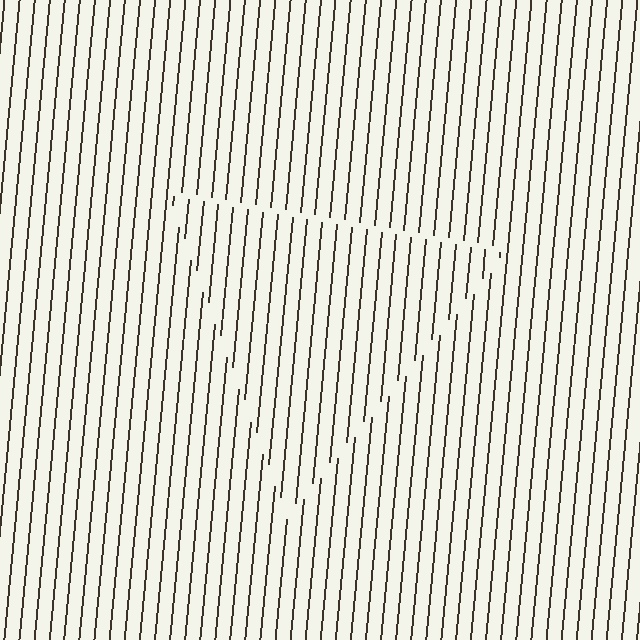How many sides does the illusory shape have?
3 sides — the line-ends trace a triangle.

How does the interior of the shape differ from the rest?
The interior of the shape contains the same grating, shifted by half a period — the contour is defined by the phase discontinuity where line-ends from the inner and outer gratings abut.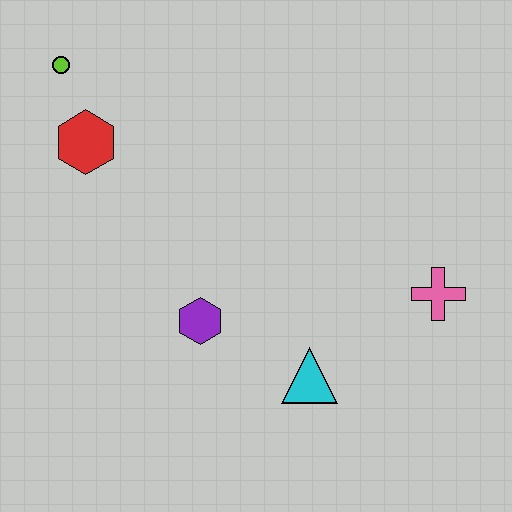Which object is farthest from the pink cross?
The lime circle is farthest from the pink cross.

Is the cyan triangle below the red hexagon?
Yes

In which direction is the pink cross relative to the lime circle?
The pink cross is to the right of the lime circle.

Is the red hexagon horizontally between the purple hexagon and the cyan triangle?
No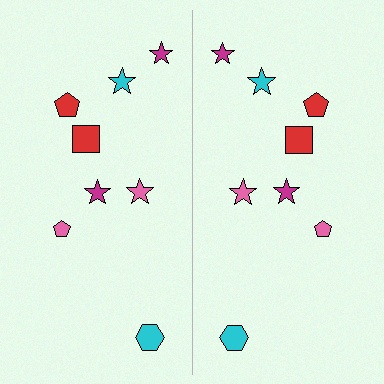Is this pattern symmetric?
Yes, this pattern has bilateral (reflection) symmetry.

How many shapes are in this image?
There are 16 shapes in this image.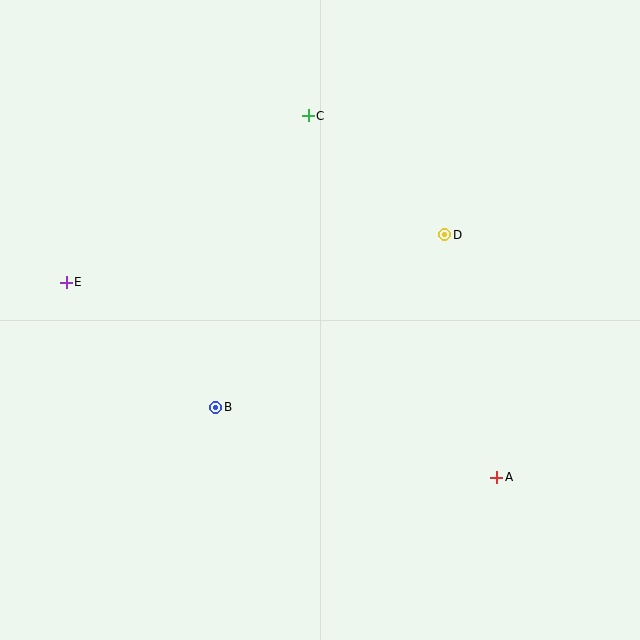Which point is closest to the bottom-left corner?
Point B is closest to the bottom-left corner.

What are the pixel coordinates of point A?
Point A is at (497, 477).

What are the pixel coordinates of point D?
Point D is at (445, 235).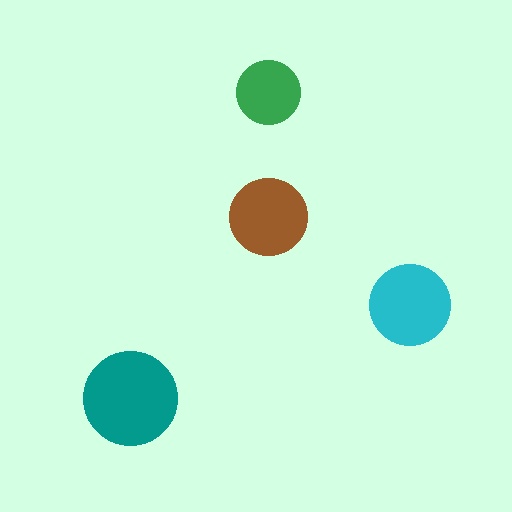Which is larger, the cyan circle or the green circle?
The cyan one.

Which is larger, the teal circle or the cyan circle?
The teal one.